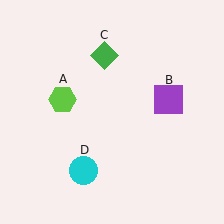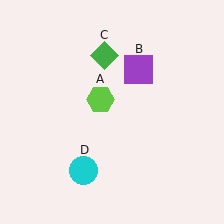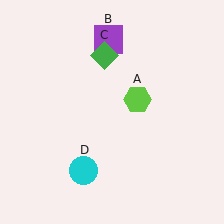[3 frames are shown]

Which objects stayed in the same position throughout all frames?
Green diamond (object C) and cyan circle (object D) remained stationary.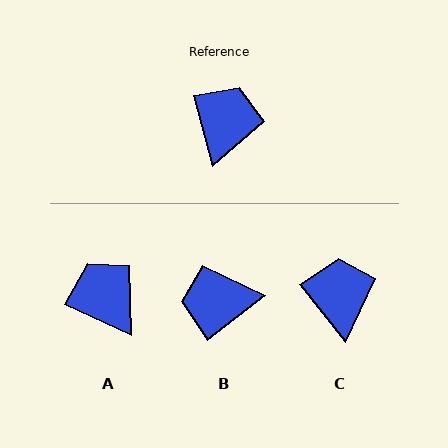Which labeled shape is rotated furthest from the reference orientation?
B, about 113 degrees away.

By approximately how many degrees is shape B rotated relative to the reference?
Approximately 113 degrees counter-clockwise.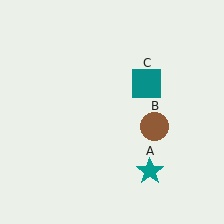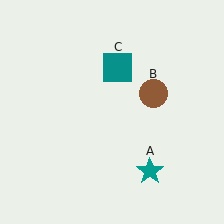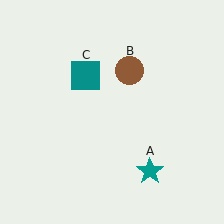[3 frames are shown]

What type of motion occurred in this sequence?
The brown circle (object B), teal square (object C) rotated counterclockwise around the center of the scene.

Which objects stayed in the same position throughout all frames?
Teal star (object A) remained stationary.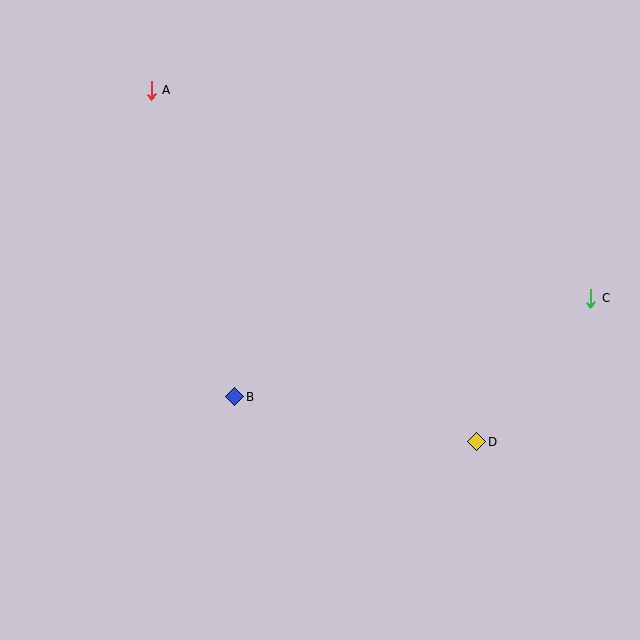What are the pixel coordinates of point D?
Point D is at (477, 442).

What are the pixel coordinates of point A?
Point A is at (151, 90).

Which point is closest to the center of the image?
Point B at (235, 397) is closest to the center.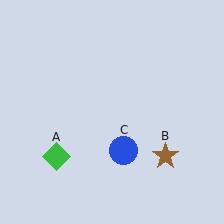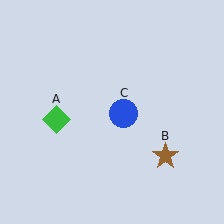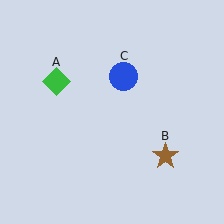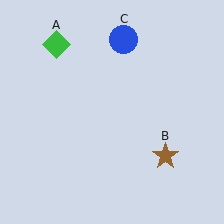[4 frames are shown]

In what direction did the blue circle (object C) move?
The blue circle (object C) moved up.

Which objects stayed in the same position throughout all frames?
Brown star (object B) remained stationary.